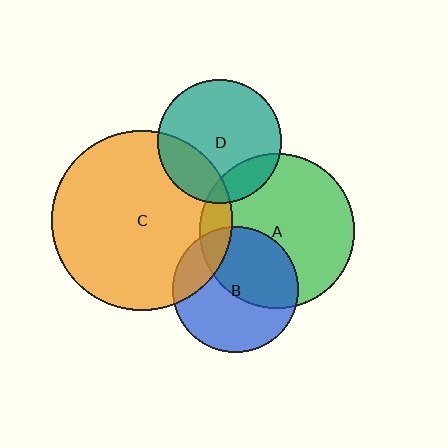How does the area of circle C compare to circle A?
Approximately 1.4 times.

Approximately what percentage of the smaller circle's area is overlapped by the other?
Approximately 45%.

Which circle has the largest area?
Circle C (orange).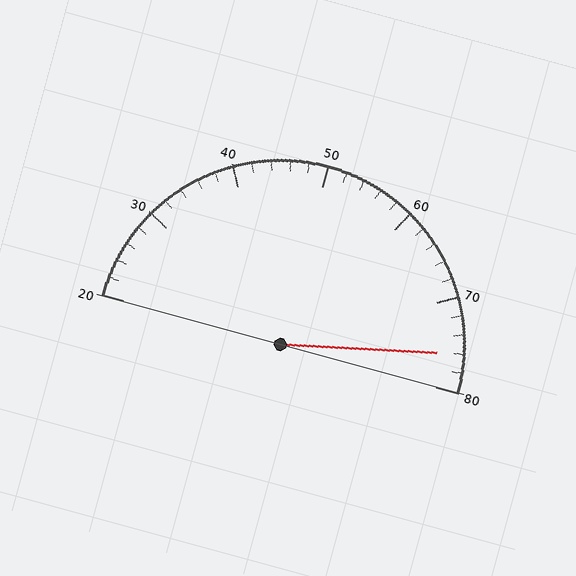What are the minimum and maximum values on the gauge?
The gauge ranges from 20 to 80.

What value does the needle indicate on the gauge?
The needle indicates approximately 76.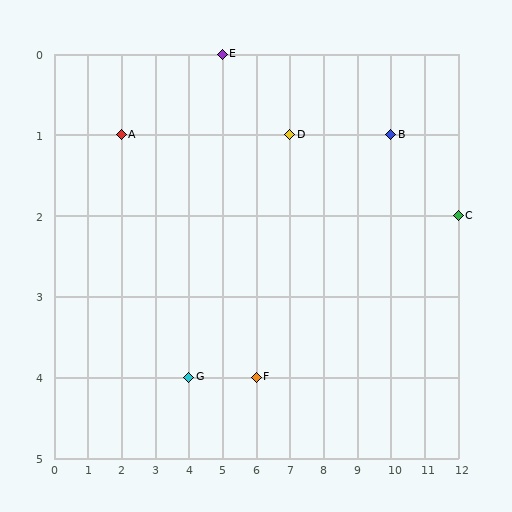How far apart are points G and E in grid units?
Points G and E are 1 column and 4 rows apart (about 4.1 grid units diagonally).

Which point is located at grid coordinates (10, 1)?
Point B is at (10, 1).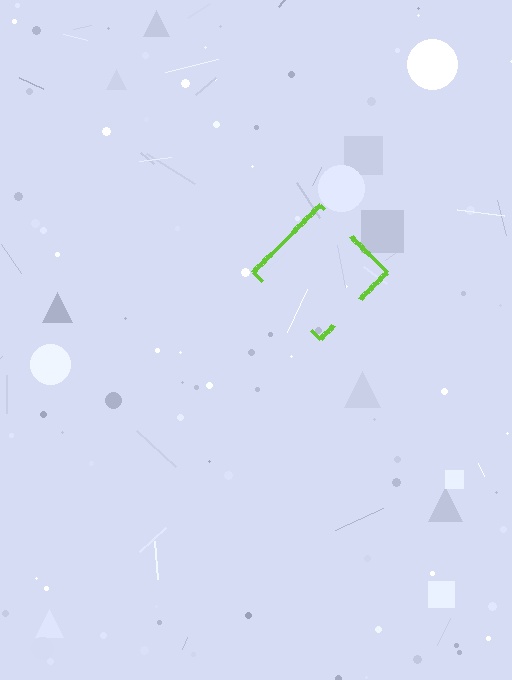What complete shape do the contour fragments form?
The contour fragments form a diamond.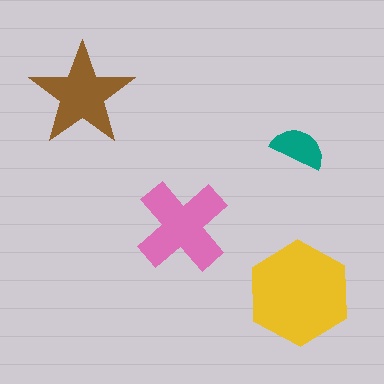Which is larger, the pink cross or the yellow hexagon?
The yellow hexagon.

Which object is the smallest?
The teal semicircle.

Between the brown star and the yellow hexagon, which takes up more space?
The yellow hexagon.